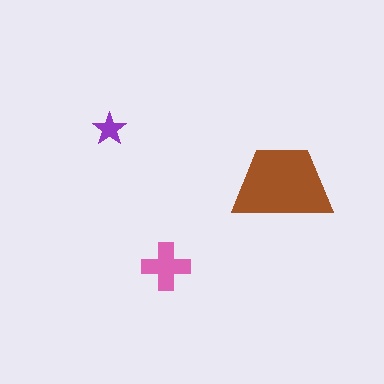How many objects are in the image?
There are 3 objects in the image.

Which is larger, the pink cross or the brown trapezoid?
The brown trapezoid.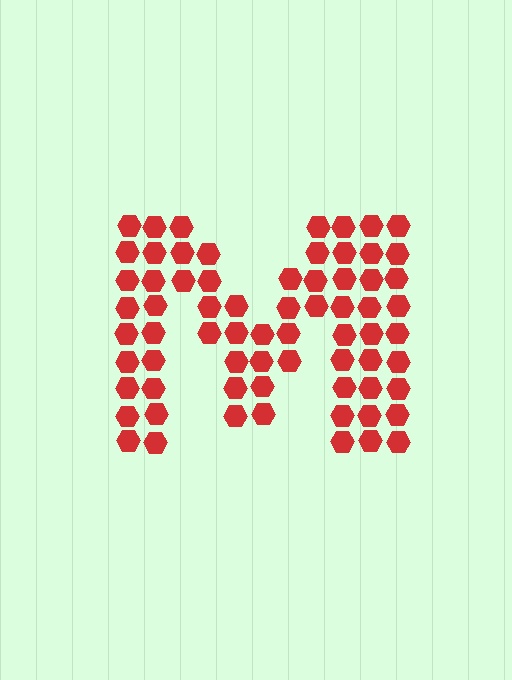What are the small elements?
The small elements are hexagons.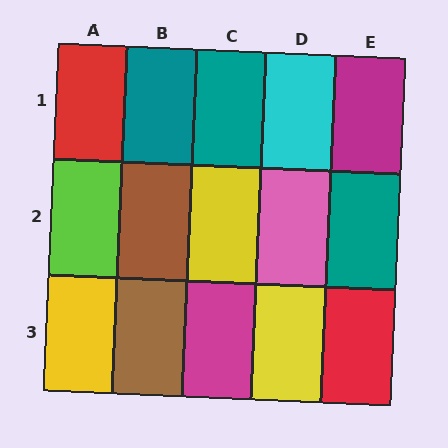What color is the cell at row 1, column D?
Cyan.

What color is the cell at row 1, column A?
Red.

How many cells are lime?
1 cell is lime.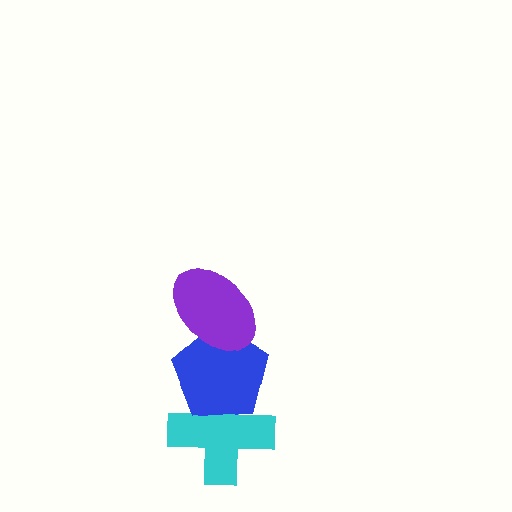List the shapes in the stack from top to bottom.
From top to bottom: the purple ellipse, the blue pentagon, the cyan cross.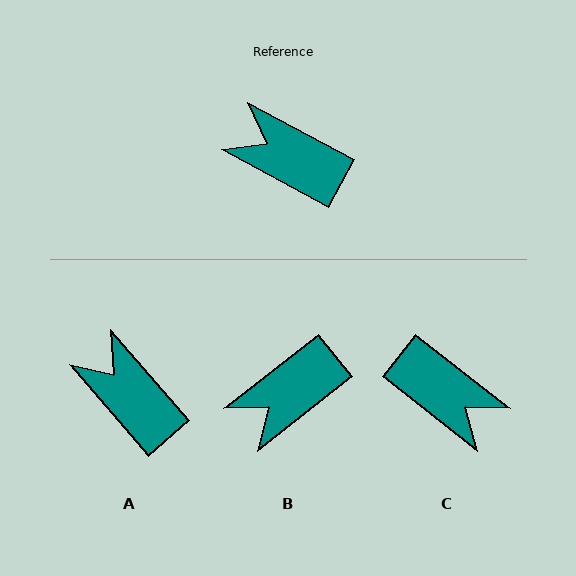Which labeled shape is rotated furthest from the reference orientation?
C, about 170 degrees away.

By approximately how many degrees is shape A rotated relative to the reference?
Approximately 21 degrees clockwise.